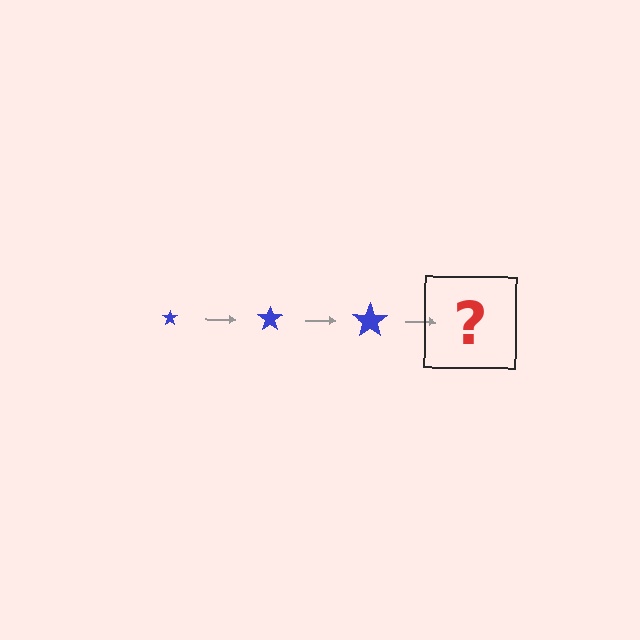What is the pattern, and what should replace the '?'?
The pattern is that the star gets progressively larger each step. The '?' should be a blue star, larger than the previous one.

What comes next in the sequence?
The next element should be a blue star, larger than the previous one.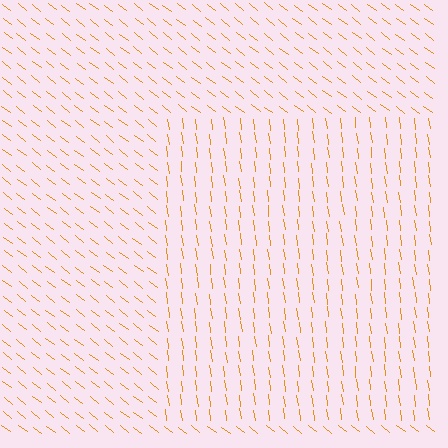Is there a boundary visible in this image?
Yes, there is a texture boundary formed by a change in line orientation.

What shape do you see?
I see a rectangle.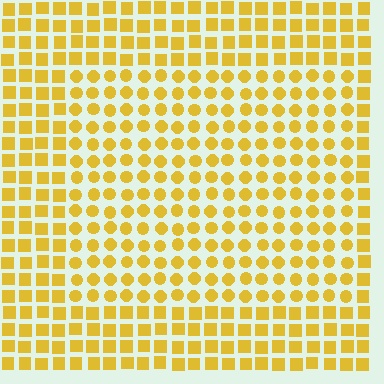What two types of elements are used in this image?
The image uses circles inside the rectangle region and squares outside it.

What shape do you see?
I see a rectangle.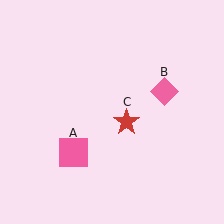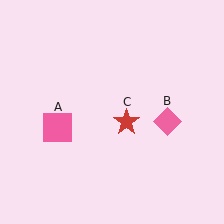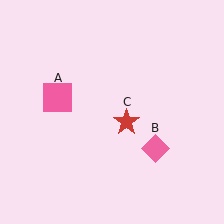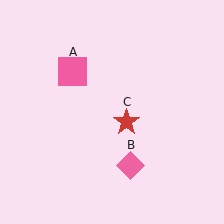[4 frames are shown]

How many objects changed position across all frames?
2 objects changed position: pink square (object A), pink diamond (object B).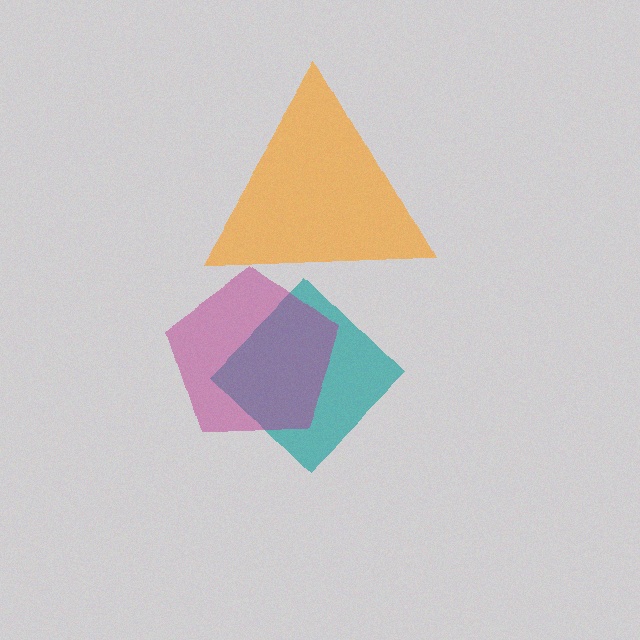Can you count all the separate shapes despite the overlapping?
Yes, there are 3 separate shapes.